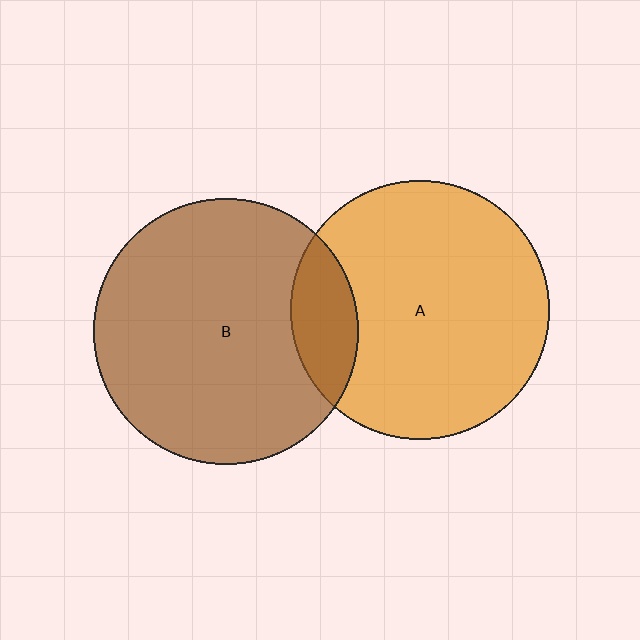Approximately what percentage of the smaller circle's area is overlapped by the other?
Approximately 15%.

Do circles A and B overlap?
Yes.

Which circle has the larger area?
Circle B (brown).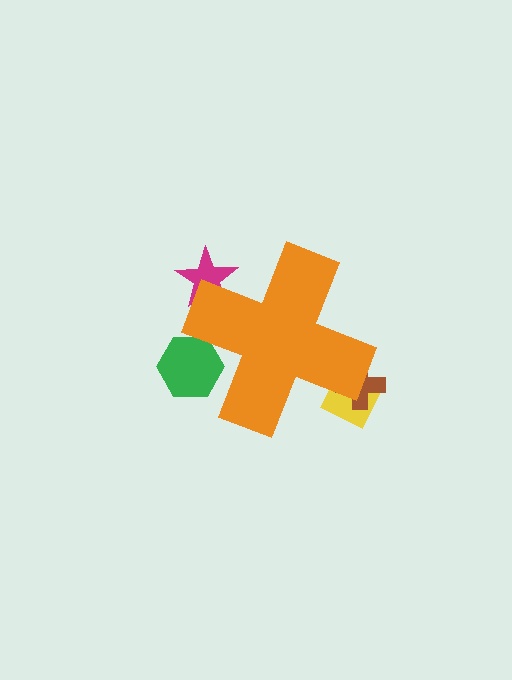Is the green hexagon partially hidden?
Yes, the green hexagon is partially hidden behind the orange cross.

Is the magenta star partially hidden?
Yes, the magenta star is partially hidden behind the orange cross.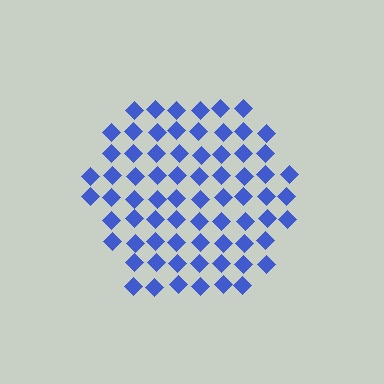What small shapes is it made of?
It is made of small diamonds.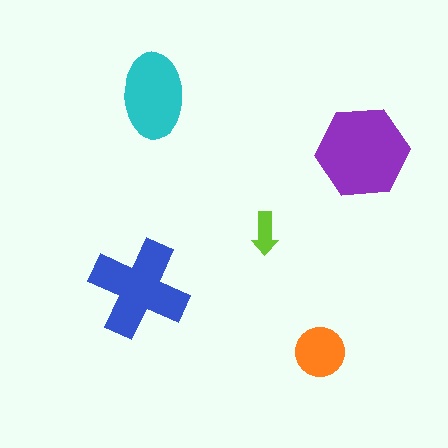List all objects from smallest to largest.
The lime arrow, the orange circle, the cyan ellipse, the blue cross, the purple hexagon.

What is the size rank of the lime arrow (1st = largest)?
5th.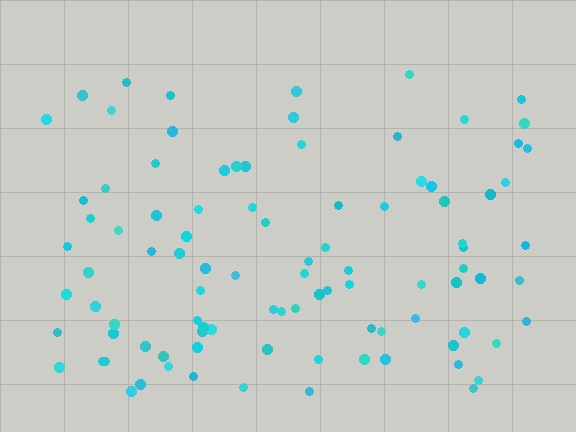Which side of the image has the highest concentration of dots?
The bottom.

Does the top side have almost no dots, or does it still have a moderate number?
Still a moderate number, just noticeably fewer than the bottom.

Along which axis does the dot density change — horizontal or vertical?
Vertical.